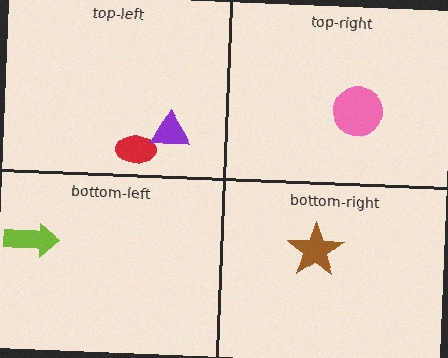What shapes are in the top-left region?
The red ellipse, the purple triangle.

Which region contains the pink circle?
The top-right region.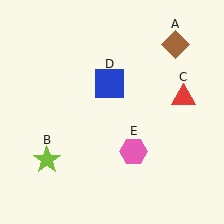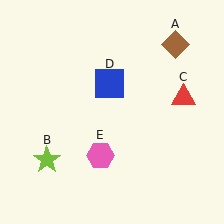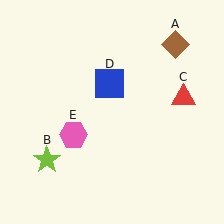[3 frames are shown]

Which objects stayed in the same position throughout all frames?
Brown diamond (object A) and lime star (object B) and red triangle (object C) and blue square (object D) remained stationary.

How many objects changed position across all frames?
1 object changed position: pink hexagon (object E).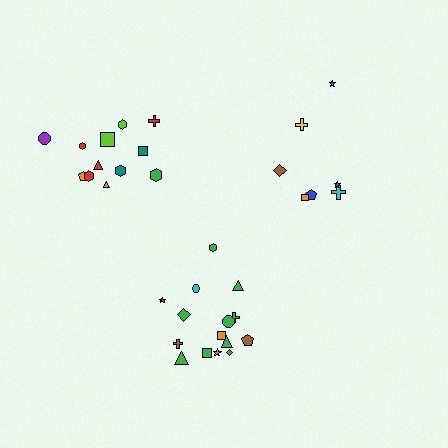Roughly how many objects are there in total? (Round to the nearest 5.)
Roughly 35 objects in total.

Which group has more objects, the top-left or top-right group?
The top-left group.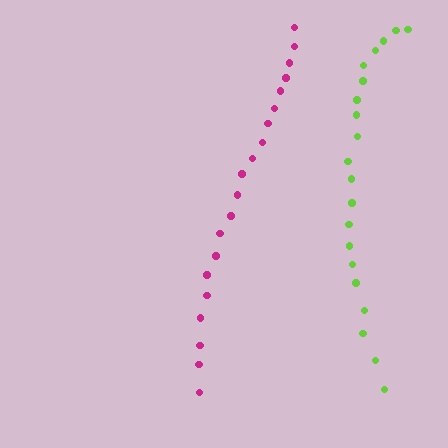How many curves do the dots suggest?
There are 2 distinct paths.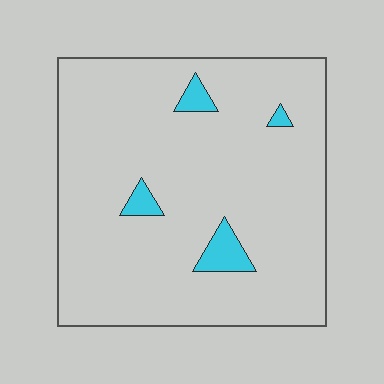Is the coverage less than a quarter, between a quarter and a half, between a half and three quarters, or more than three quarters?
Less than a quarter.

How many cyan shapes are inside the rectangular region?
4.